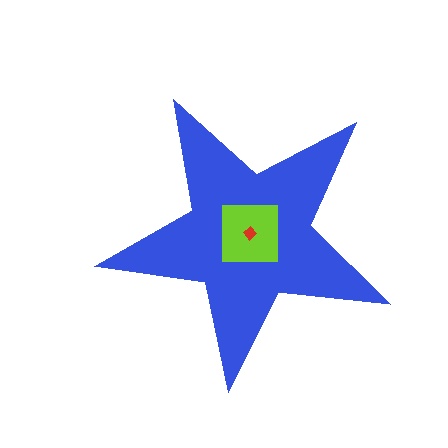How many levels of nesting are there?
3.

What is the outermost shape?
The blue star.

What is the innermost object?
The red diamond.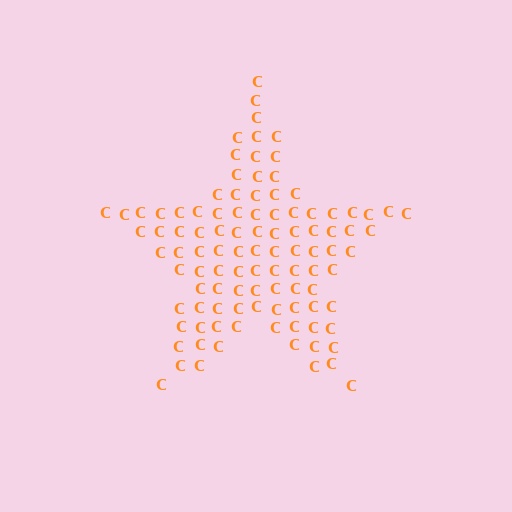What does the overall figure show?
The overall figure shows a star.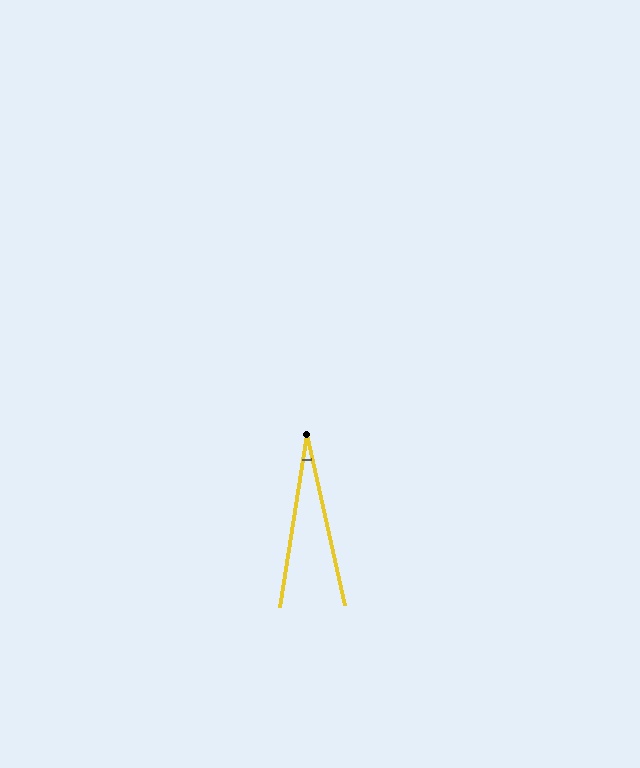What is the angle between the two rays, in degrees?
Approximately 22 degrees.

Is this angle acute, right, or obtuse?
It is acute.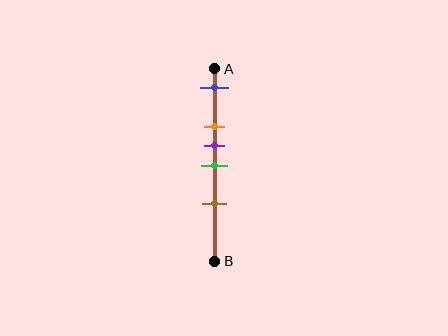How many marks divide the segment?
There are 5 marks dividing the segment.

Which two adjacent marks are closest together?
The purple and green marks are the closest adjacent pair.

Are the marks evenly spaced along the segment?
No, the marks are not evenly spaced.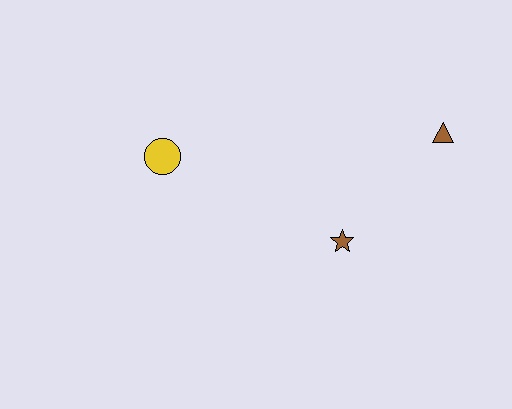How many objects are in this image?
There are 3 objects.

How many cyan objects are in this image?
There are no cyan objects.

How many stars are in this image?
There is 1 star.